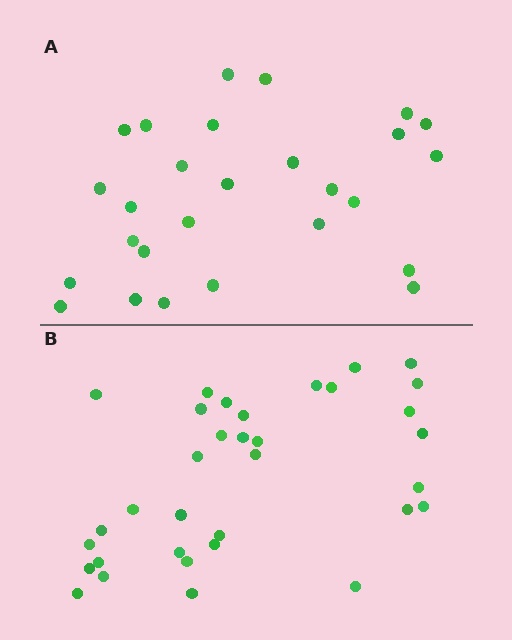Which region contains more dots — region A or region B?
Region B (the bottom region) has more dots.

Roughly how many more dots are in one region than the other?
Region B has roughly 8 or so more dots than region A.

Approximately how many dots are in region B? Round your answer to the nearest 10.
About 30 dots. (The exact count is 34, which rounds to 30.)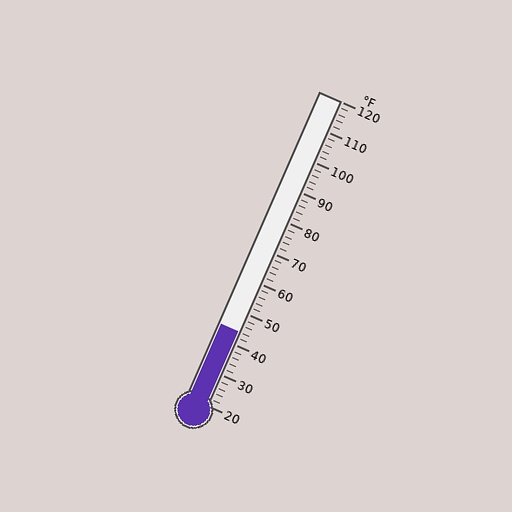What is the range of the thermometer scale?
The thermometer scale ranges from 20°F to 120°F.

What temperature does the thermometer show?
The thermometer shows approximately 44°F.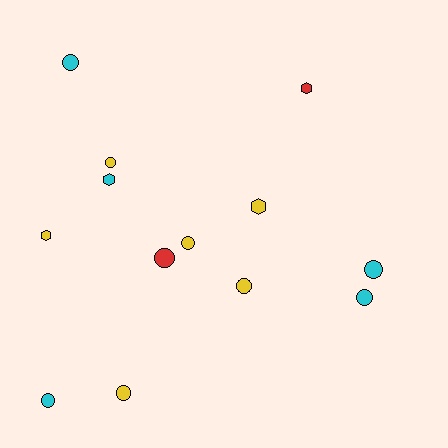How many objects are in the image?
There are 13 objects.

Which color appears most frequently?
Yellow, with 6 objects.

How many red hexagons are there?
There is 1 red hexagon.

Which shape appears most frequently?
Circle, with 9 objects.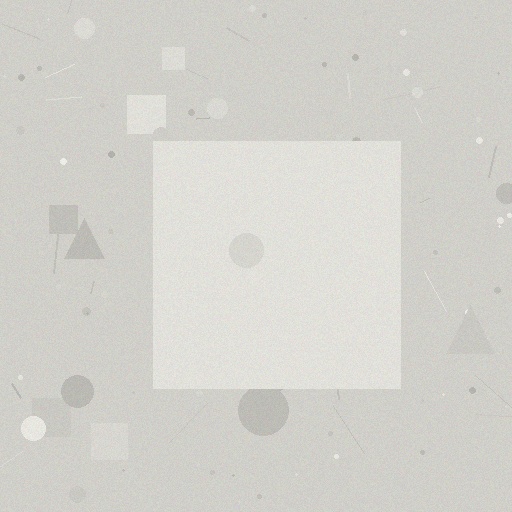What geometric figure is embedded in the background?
A square is embedded in the background.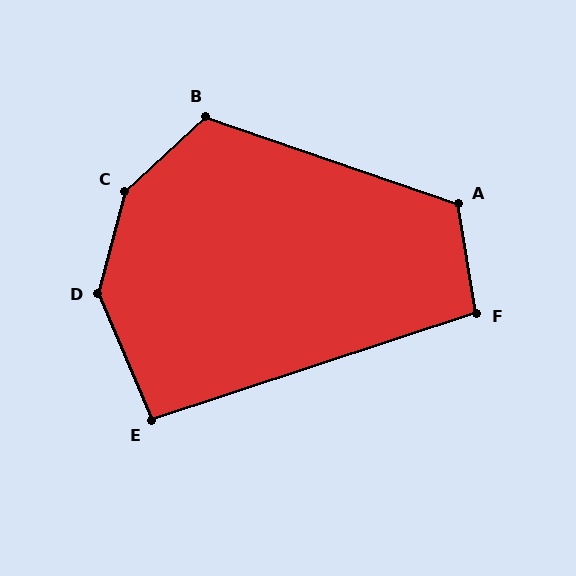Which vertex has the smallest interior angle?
E, at approximately 95 degrees.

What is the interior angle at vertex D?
Approximately 143 degrees (obtuse).